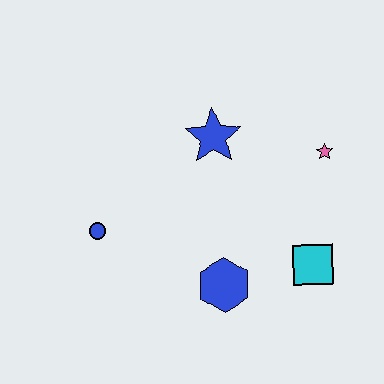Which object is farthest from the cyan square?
The blue circle is farthest from the cyan square.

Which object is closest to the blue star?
The pink star is closest to the blue star.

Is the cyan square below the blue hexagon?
No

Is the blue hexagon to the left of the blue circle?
No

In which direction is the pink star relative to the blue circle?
The pink star is to the right of the blue circle.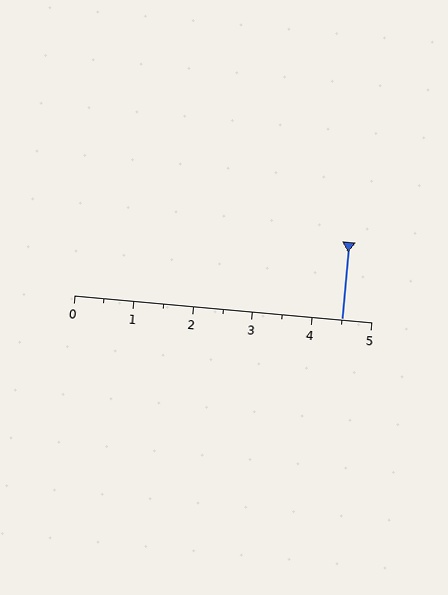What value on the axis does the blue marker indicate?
The marker indicates approximately 4.5.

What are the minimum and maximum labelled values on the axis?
The axis runs from 0 to 5.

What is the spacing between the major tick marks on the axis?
The major ticks are spaced 1 apart.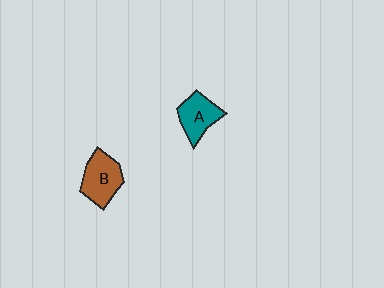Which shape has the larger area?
Shape B (brown).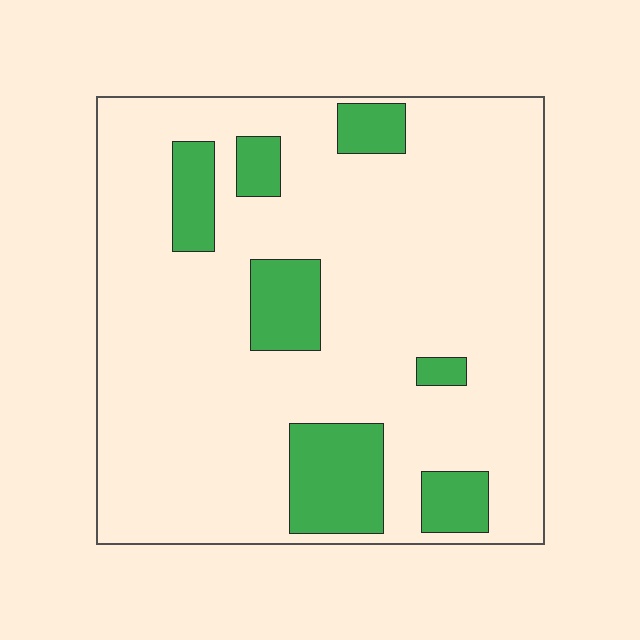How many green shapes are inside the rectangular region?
7.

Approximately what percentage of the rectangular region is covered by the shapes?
Approximately 15%.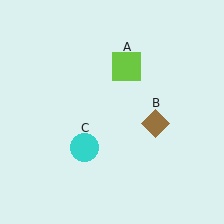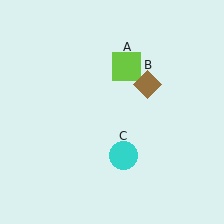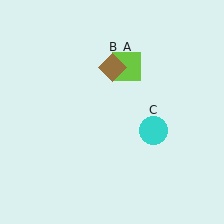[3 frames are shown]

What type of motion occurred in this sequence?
The brown diamond (object B), cyan circle (object C) rotated counterclockwise around the center of the scene.